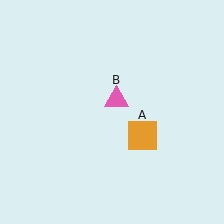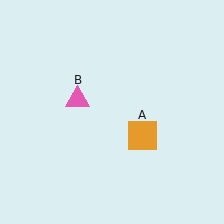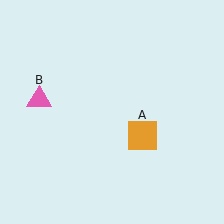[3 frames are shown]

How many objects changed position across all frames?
1 object changed position: pink triangle (object B).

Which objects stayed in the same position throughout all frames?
Orange square (object A) remained stationary.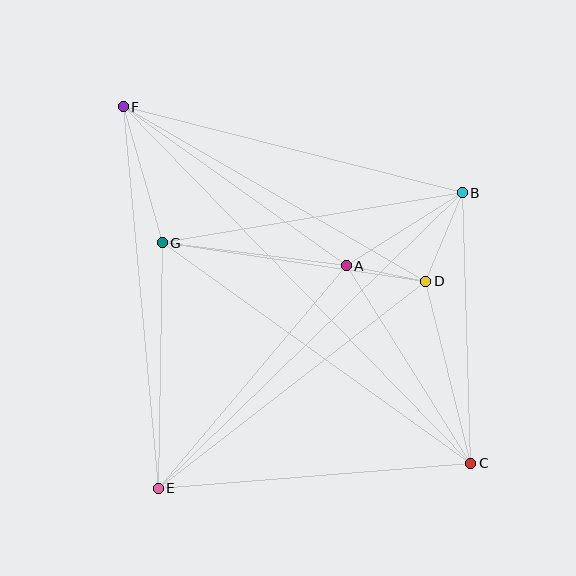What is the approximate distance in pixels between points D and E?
The distance between D and E is approximately 338 pixels.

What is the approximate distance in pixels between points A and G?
The distance between A and G is approximately 185 pixels.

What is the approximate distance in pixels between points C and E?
The distance between C and E is approximately 313 pixels.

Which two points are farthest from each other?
Points C and F are farthest from each other.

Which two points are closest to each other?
Points A and D are closest to each other.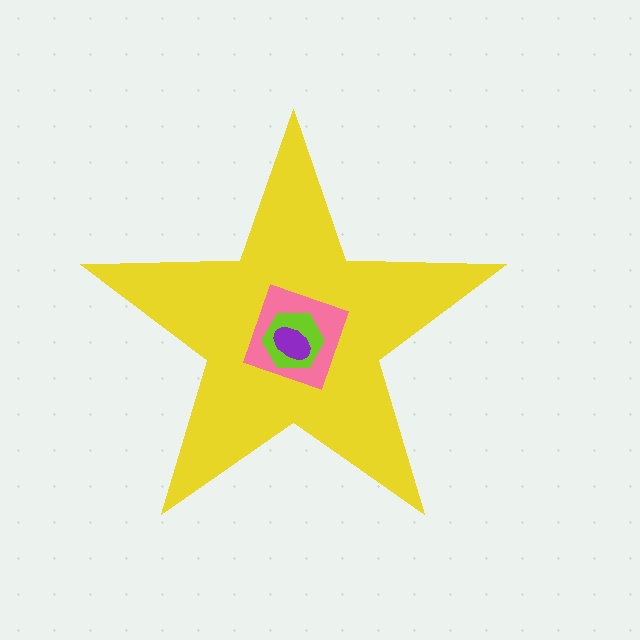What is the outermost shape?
The yellow star.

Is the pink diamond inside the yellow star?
Yes.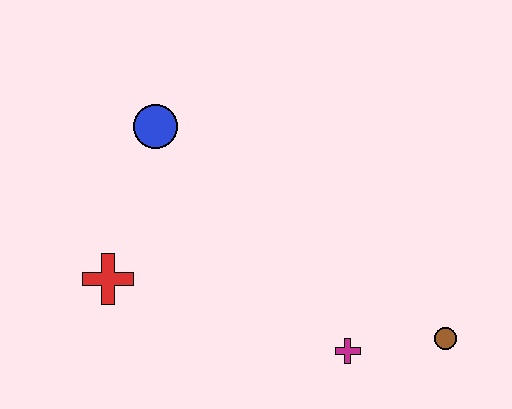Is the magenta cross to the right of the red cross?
Yes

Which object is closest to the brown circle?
The magenta cross is closest to the brown circle.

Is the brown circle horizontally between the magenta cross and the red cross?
No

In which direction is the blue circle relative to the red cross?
The blue circle is above the red cross.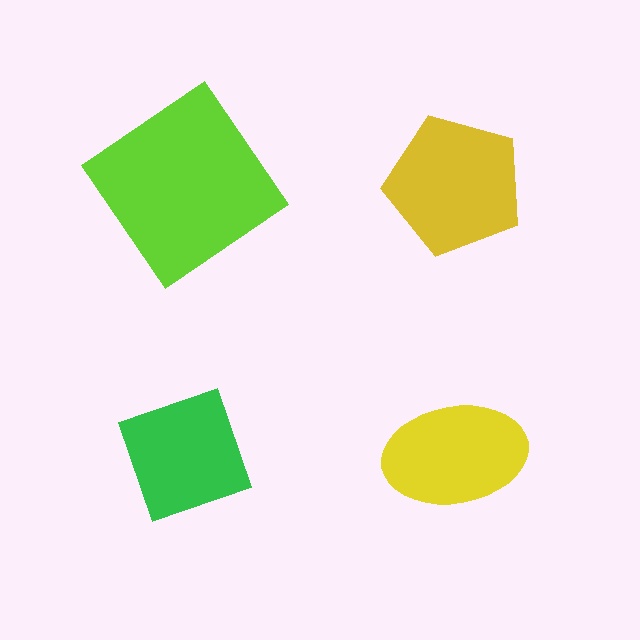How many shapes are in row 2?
2 shapes.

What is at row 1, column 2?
A yellow pentagon.